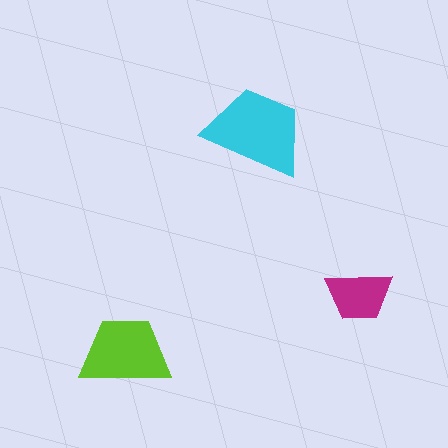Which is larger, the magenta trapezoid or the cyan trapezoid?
The cyan one.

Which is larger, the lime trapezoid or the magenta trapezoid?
The lime one.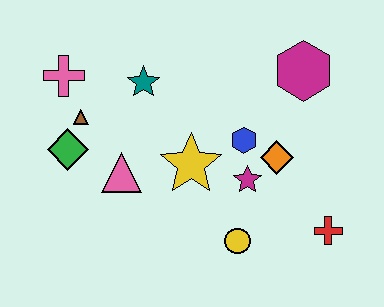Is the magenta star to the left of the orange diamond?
Yes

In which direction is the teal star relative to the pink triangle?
The teal star is above the pink triangle.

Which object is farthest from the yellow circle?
The pink cross is farthest from the yellow circle.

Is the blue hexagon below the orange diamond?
No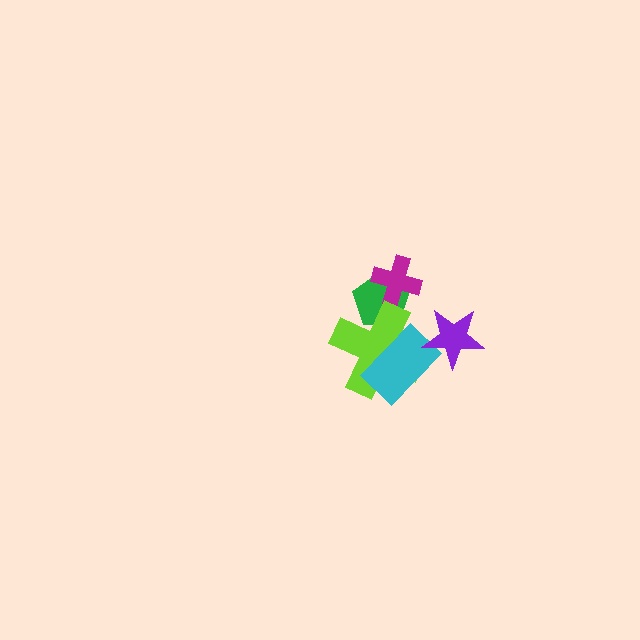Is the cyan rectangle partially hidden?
Yes, it is partially covered by another shape.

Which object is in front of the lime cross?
The cyan rectangle is in front of the lime cross.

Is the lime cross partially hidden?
Yes, it is partially covered by another shape.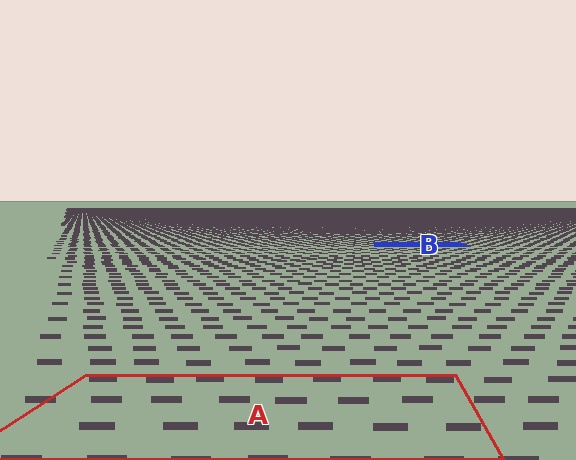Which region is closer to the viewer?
Region A is closer. The texture elements there are larger and more spread out.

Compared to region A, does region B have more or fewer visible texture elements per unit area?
Region B has more texture elements per unit area — they are packed more densely because it is farther away.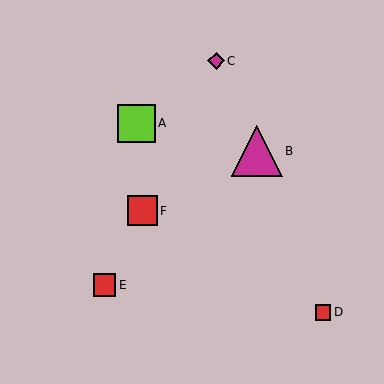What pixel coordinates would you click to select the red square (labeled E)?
Click at (105, 285) to select the red square E.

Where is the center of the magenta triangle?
The center of the magenta triangle is at (257, 151).